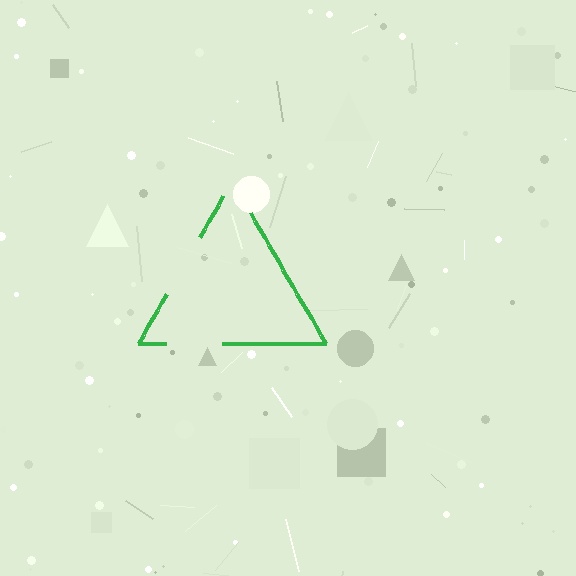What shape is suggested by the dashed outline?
The dashed outline suggests a triangle.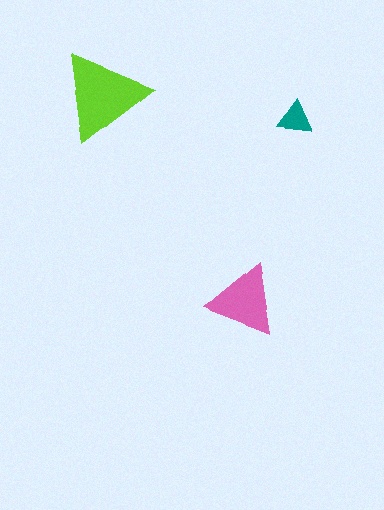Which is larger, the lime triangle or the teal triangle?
The lime one.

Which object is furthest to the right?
The teal triangle is rightmost.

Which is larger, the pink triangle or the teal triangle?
The pink one.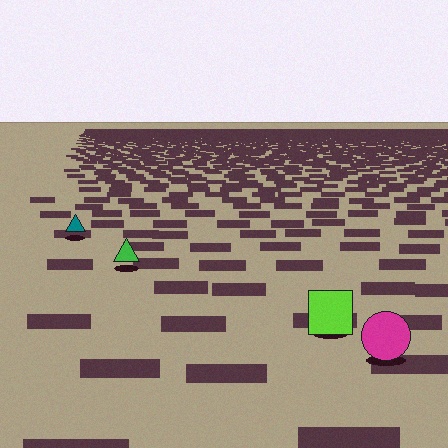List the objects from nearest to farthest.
From nearest to farthest: the magenta circle, the lime square, the green triangle, the teal triangle.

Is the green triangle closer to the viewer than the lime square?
No. The lime square is closer — you can tell from the texture gradient: the ground texture is coarser near it.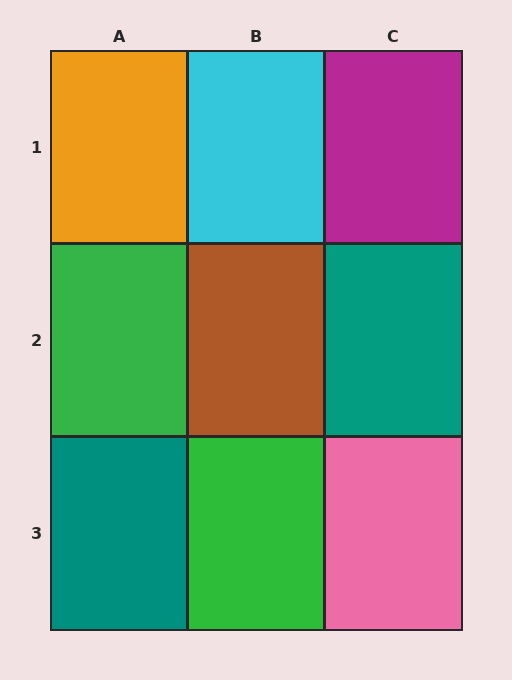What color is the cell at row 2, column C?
Teal.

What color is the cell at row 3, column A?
Teal.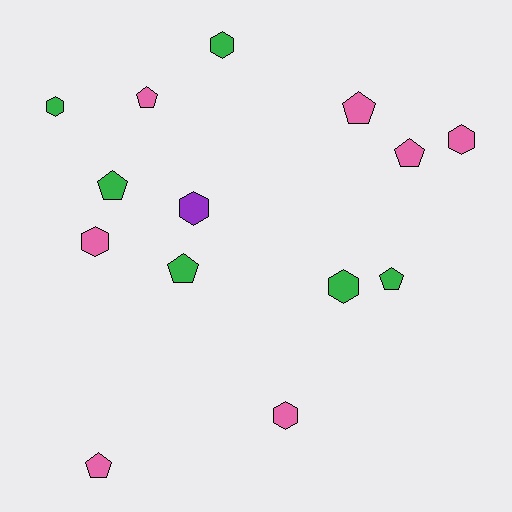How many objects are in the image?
There are 14 objects.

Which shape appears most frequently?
Hexagon, with 7 objects.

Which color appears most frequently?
Pink, with 7 objects.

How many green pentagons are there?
There are 3 green pentagons.